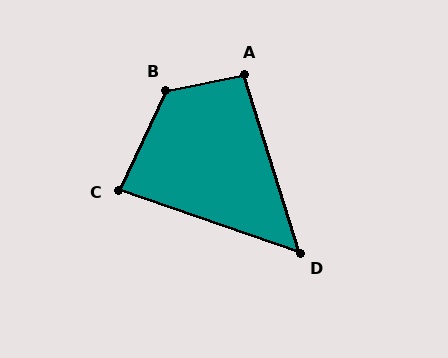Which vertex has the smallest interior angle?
D, at approximately 54 degrees.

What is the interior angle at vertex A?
Approximately 96 degrees (obtuse).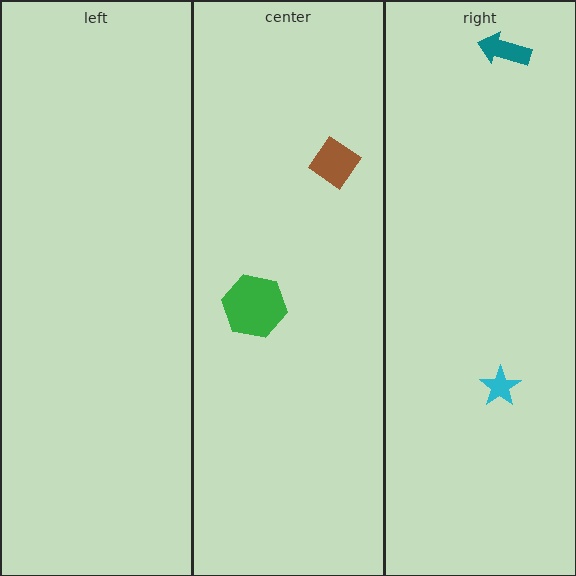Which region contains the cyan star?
The right region.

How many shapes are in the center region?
2.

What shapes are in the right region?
The teal arrow, the cyan star.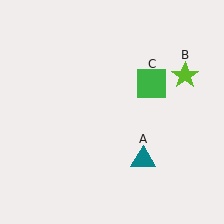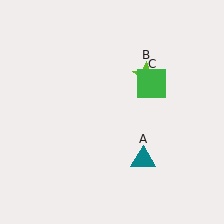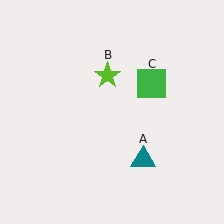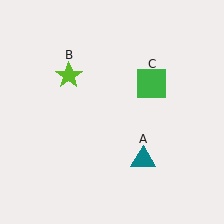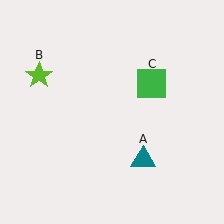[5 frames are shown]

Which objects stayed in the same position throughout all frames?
Teal triangle (object A) and green square (object C) remained stationary.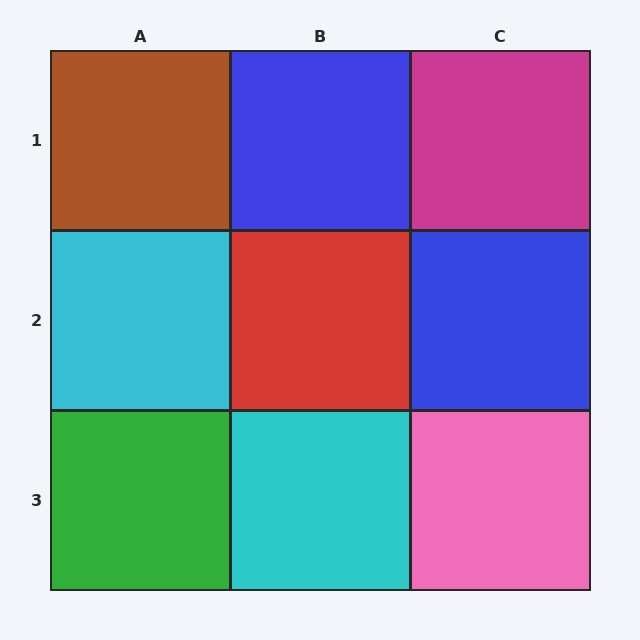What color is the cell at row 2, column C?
Blue.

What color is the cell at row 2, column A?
Cyan.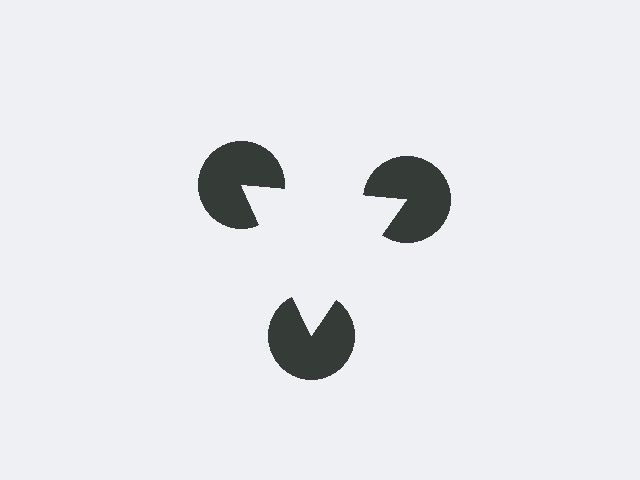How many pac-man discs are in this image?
There are 3 — one at each vertex of the illusory triangle.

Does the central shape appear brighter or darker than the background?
It typically appears slightly brighter than the background, even though no actual brightness change is drawn.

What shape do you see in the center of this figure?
An illusory triangle — its edges are inferred from the aligned wedge cuts in the pac-man discs, not physically drawn.